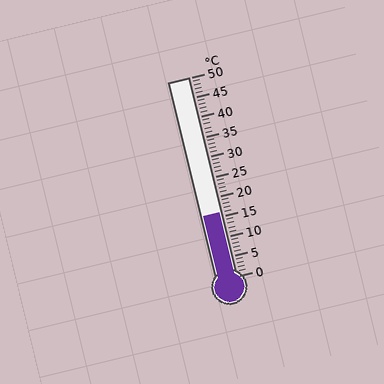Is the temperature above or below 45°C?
The temperature is below 45°C.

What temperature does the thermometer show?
The thermometer shows approximately 16°C.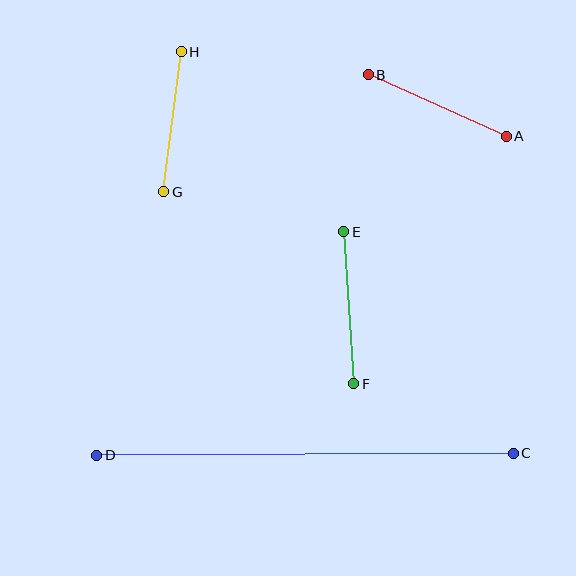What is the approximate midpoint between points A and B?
The midpoint is at approximately (437, 106) pixels.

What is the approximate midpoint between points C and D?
The midpoint is at approximately (305, 454) pixels.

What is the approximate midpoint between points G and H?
The midpoint is at approximately (172, 122) pixels.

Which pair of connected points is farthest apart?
Points C and D are farthest apart.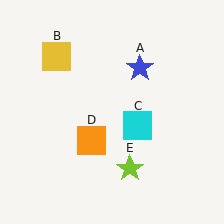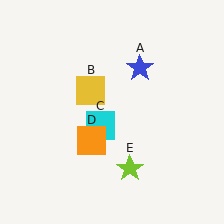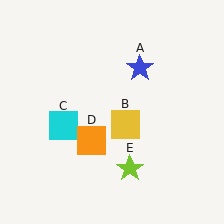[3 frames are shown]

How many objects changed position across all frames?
2 objects changed position: yellow square (object B), cyan square (object C).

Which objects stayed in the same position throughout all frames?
Blue star (object A) and orange square (object D) and lime star (object E) remained stationary.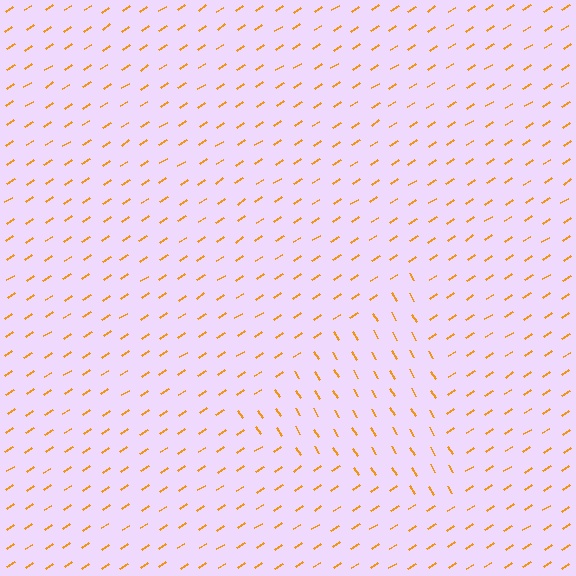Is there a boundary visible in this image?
Yes, there is a texture boundary formed by a change in line orientation.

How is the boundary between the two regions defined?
The boundary is defined purely by a change in line orientation (approximately 88 degrees difference). All lines are the same color and thickness.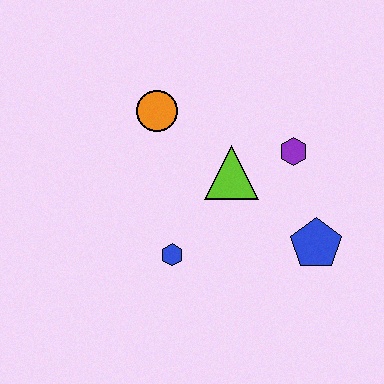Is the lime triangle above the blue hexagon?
Yes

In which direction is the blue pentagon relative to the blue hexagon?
The blue pentagon is to the right of the blue hexagon.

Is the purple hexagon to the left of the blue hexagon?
No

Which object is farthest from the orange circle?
The blue pentagon is farthest from the orange circle.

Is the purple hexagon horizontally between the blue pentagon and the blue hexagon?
Yes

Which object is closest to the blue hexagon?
The lime triangle is closest to the blue hexagon.